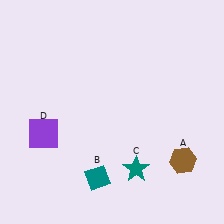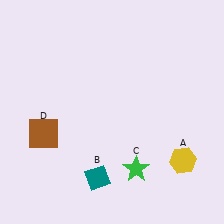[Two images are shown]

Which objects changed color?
A changed from brown to yellow. C changed from teal to green. D changed from purple to brown.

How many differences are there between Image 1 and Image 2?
There are 3 differences between the two images.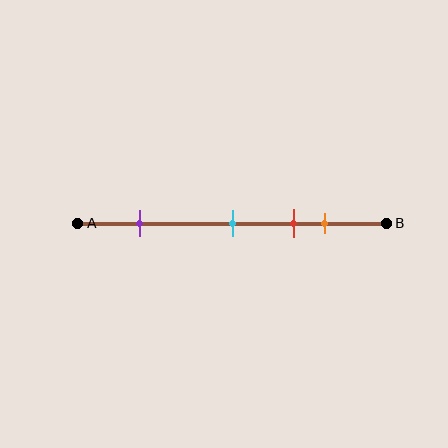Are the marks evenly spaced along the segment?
No, the marks are not evenly spaced.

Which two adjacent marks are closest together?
The red and orange marks are the closest adjacent pair.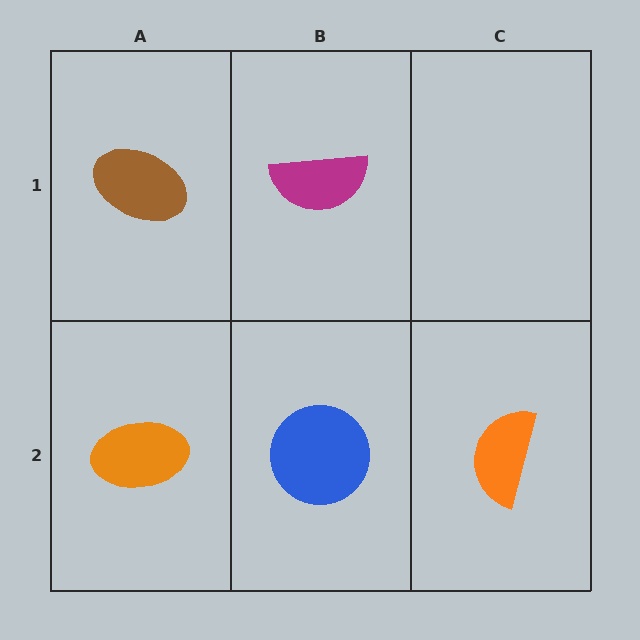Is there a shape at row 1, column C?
No, that cell is empty.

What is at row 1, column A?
A brown ellipse.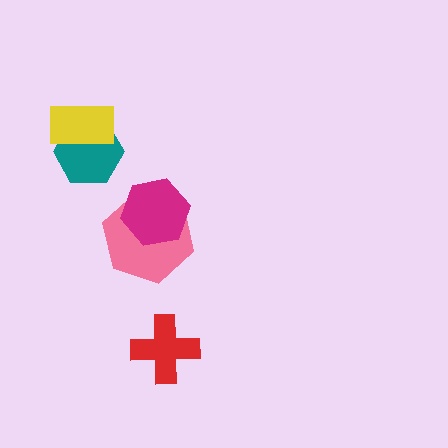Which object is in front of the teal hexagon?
The yellow rectangle is in front of the teal hexagon.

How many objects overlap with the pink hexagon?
1 object overlaps with the pink hexagon.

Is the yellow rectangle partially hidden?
No, no other shape covers it.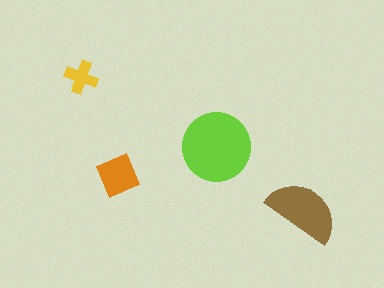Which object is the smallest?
The yellow cross.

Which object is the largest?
The lime circle.